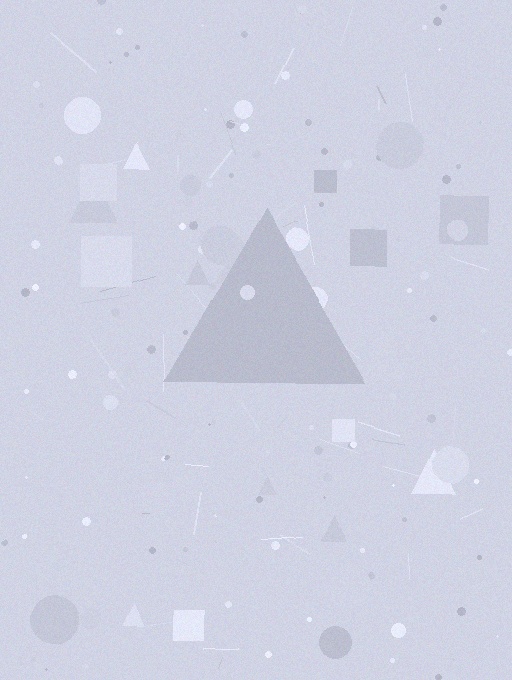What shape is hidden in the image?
A triangle is hidden in the image.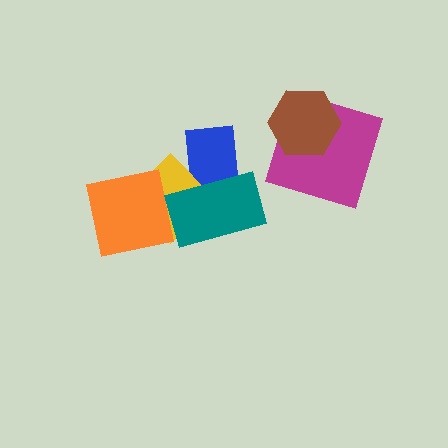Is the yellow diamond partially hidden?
Yes, it is partially covered by another shape.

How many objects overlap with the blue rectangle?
2 objects overlap with the blue rectangle.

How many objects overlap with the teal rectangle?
2 objects overlap with the teal rectangle.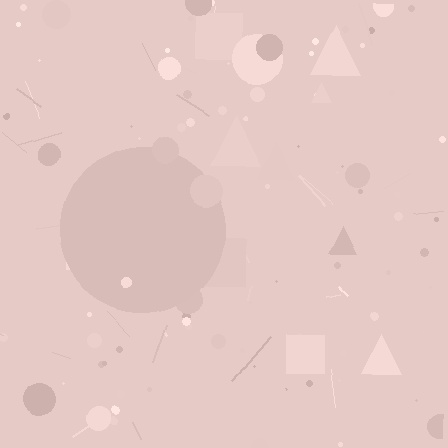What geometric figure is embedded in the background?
A circle is embedded in the background.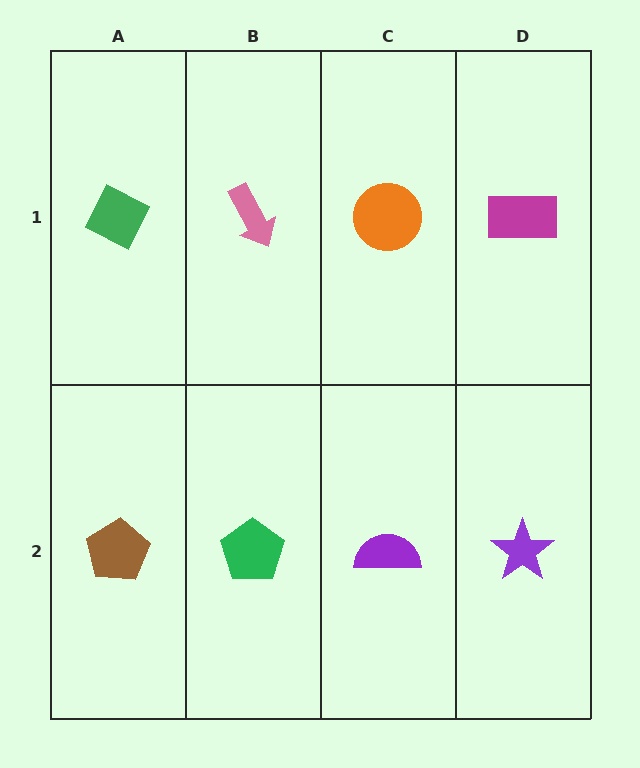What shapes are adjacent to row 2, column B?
A pink arrow (row 1, column B), a brown pentagon (row 2, column A), a purple semicircle (row 2, column C).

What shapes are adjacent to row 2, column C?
An orange circle (row 1, column C), a green pentagon (row 2, column B), a purple star (row 2, column D).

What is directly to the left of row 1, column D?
An orange circle.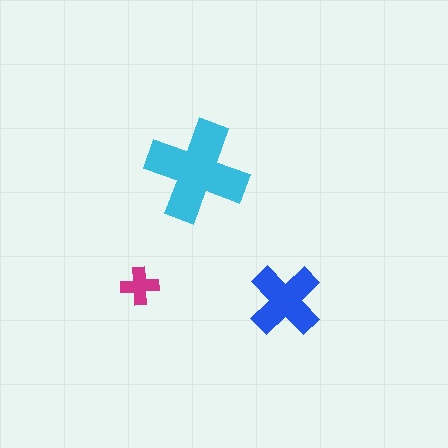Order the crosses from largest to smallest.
the cyan one, the blue one, the magenta one.